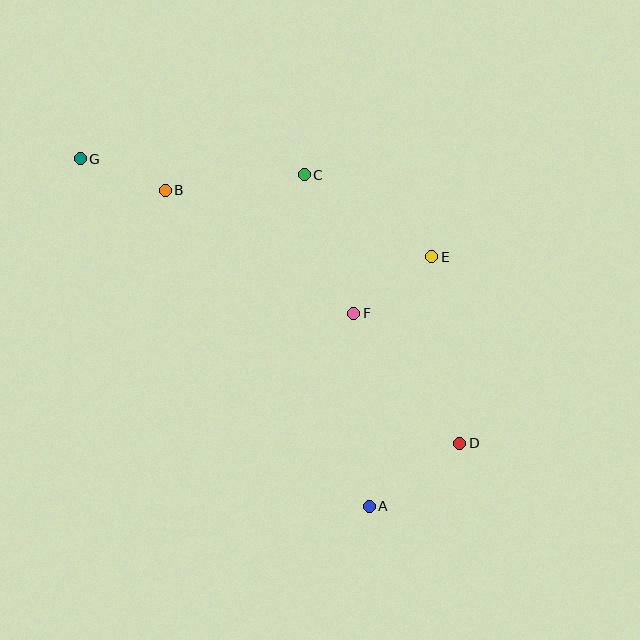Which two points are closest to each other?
Points B and G are closest to each other.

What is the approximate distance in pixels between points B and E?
The distance between B and E is approximately 275 pixels.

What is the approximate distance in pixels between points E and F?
The distance between E and F is approximately 96 pixels.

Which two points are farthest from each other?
Points D and G are farthest from each other.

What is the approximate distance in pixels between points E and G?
The distance between E and G is approximately 365 pixels.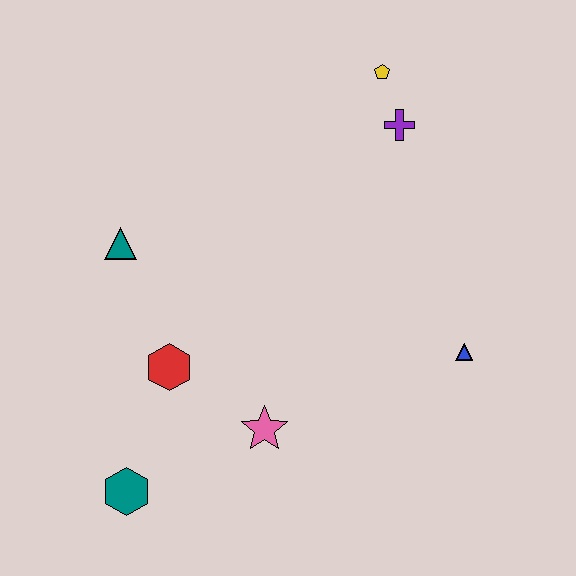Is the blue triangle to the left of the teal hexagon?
No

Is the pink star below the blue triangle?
Yes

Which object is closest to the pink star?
The red hexagon is closest to the pink star.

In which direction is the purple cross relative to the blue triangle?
The purple cross is above the blue triangle.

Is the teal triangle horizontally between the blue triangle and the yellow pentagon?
No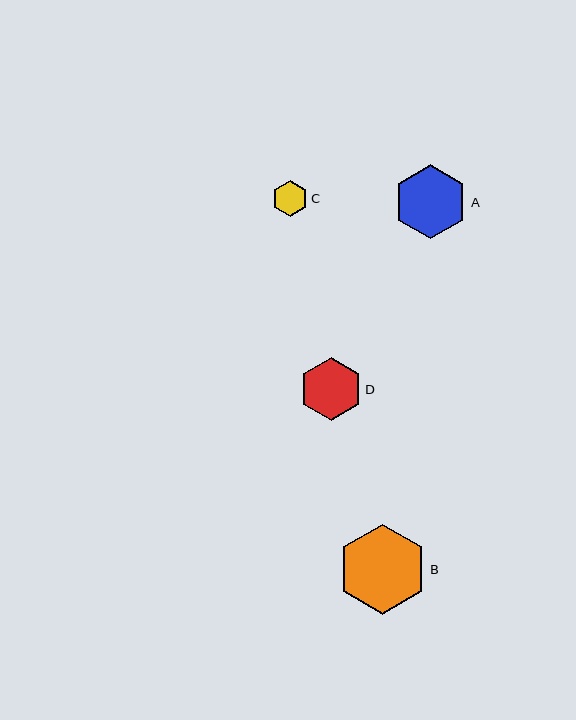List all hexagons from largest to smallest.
From largest to smallest: B, A, D, C.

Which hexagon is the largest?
Hexagon B is the largest with a size of approximately 90 pixels.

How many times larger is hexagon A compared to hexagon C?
Hexagon A is approximately 2.1 times the size of hexagon C.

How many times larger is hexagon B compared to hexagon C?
Hexagon B is approximately 2.5 times the size of hexagon C.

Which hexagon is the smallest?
Hexagon C is the smallest with a size of approximately 35 pixels.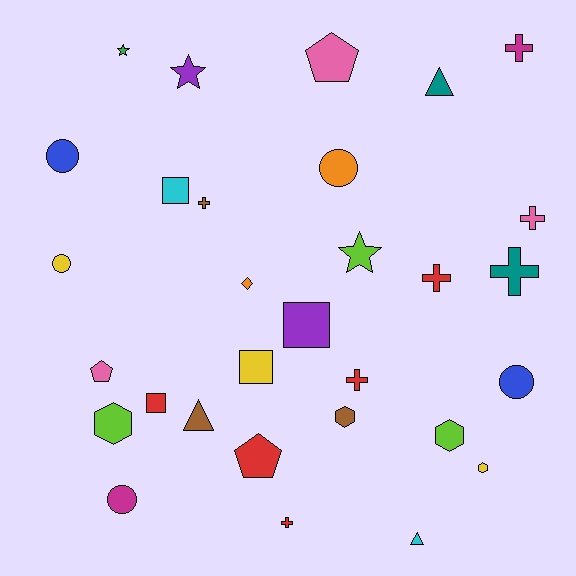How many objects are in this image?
There are 30 objects.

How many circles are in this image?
There are 5 circles.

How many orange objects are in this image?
There are 2 orange objects.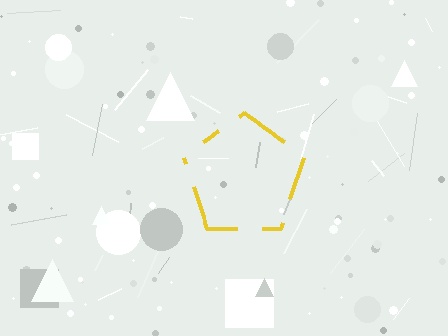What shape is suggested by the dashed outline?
The dashed outline suggests a pentagon.